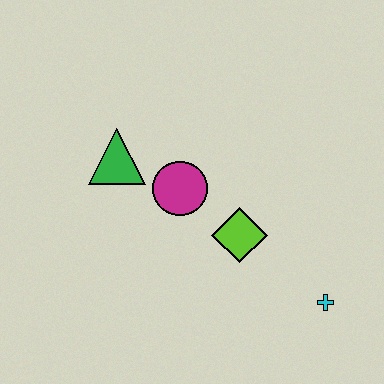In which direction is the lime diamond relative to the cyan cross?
The lime diamond is to the left of the cyan cross.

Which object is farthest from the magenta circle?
The cyan cross is farthest from the magenta circle.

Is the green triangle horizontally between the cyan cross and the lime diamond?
No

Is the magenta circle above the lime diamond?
Yes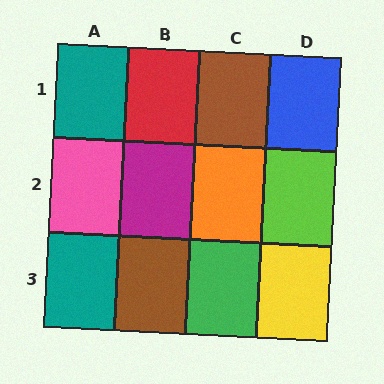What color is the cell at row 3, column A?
Teal.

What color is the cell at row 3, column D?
Yellow.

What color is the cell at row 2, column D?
Lime.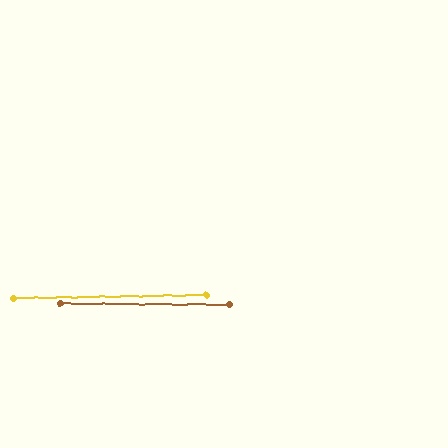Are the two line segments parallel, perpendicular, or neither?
Parallel — their directions differ by only 1.5°.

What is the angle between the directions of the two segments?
Approximately 2 degrees.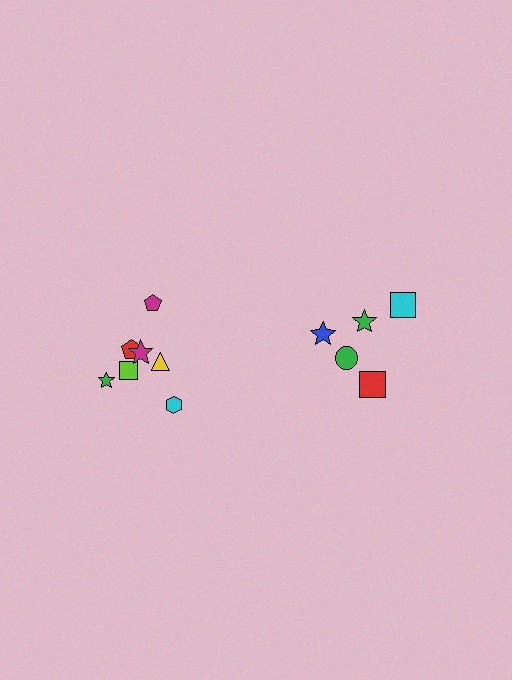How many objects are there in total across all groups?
There are 12 objects.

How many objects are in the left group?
There are 7 objects.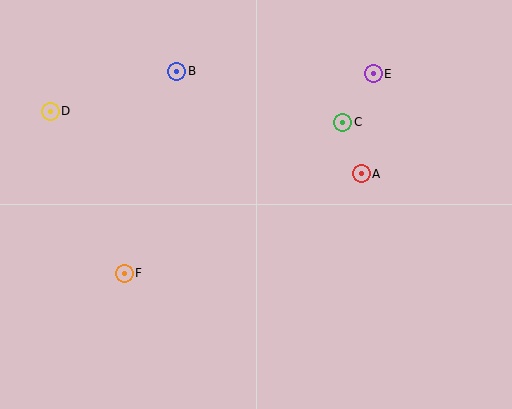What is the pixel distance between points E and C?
The distance between E and C is 57 pixels.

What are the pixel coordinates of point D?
Point D is at (50, 111).